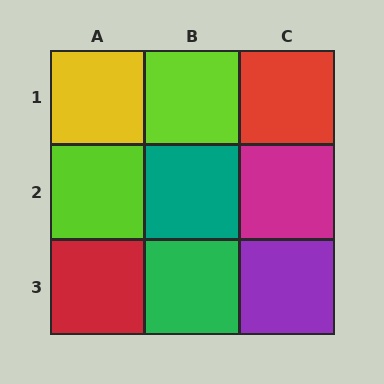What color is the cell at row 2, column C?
Magenta.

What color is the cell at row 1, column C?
Red.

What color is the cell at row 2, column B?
Teal.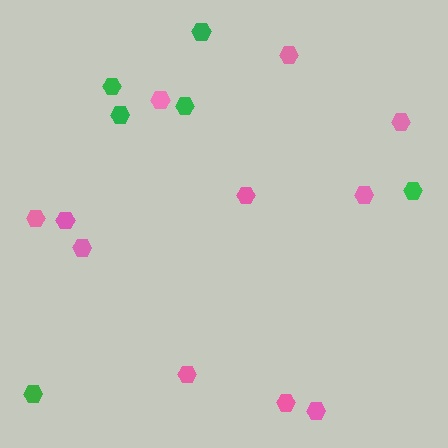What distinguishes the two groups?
There are 2 groups: one group of pink hexagons (11) and one group of green hexagons (6).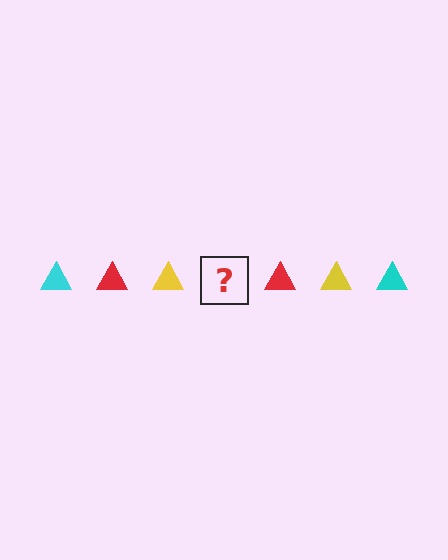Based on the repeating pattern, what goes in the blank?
The blank should be a cyan triangle.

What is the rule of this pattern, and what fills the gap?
The rule is that the pattern cycles through cyan, red, yellow triangles. The gap should be filled with a cyan triangle.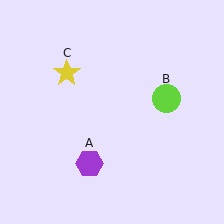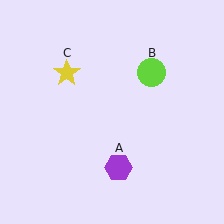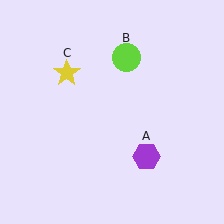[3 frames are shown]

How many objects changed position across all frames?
2 objects changed position: purple hexagon (object A), lime circle (object B).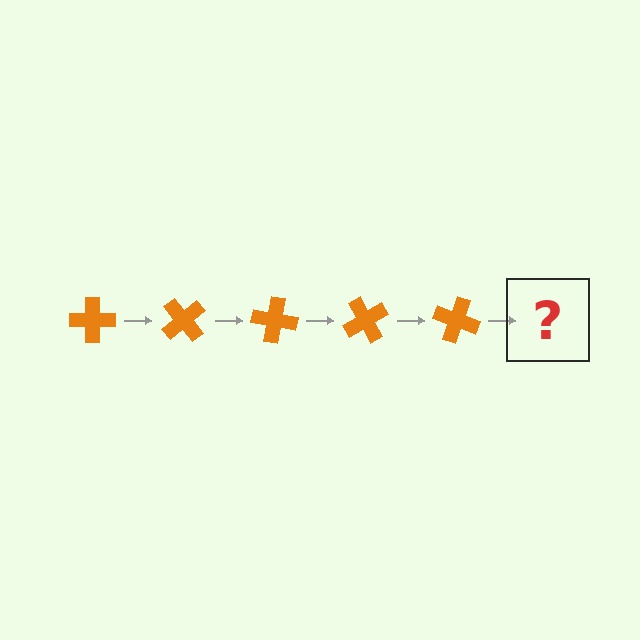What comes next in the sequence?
The next element should be an orange cross rotated 250 degrees.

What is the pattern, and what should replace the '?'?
The pattern is that the cross rotates 50 degrees each step. The '?' should be an orange cross rotated 250 degrees.